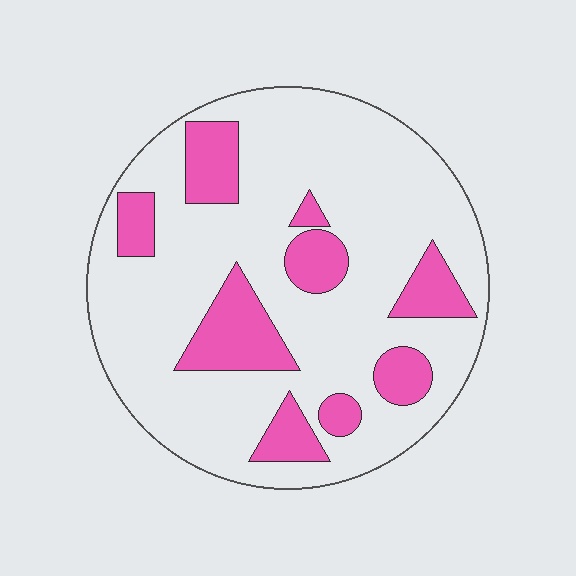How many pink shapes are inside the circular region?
9.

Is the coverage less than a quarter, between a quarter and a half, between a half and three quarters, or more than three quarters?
Less than a quarter.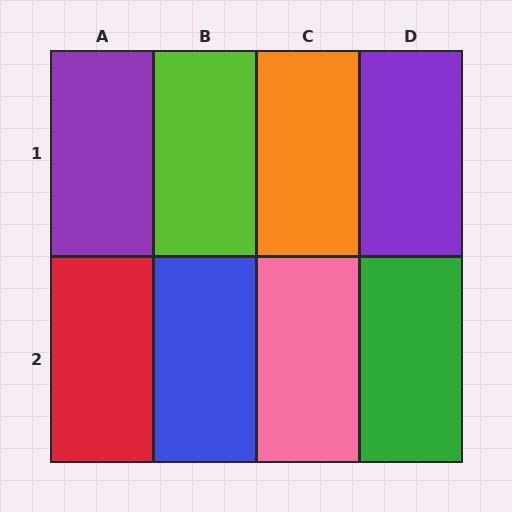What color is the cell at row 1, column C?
Orange.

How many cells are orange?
1 cell is orange.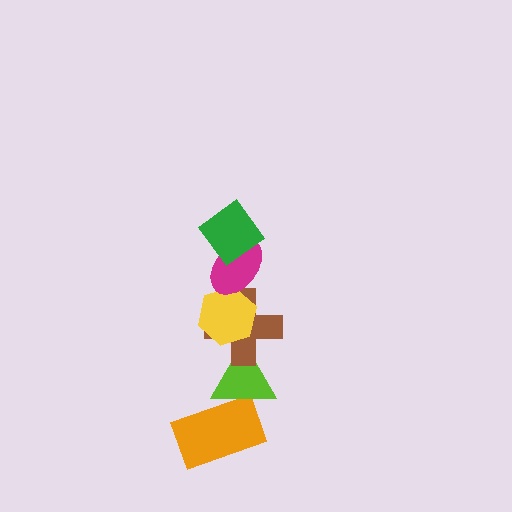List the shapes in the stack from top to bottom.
From top to bottom: the green diamond, the magenta ellipse, the yellow hexagon, the brown cross, the lime triangle, the orange rectangle.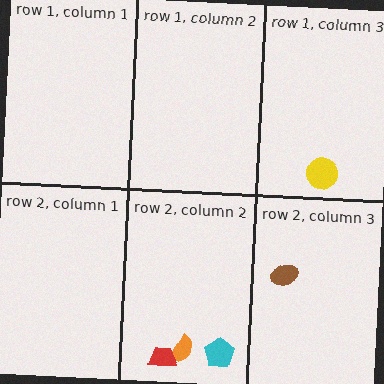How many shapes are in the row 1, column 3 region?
1.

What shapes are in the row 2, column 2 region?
The orange semicircle, the cyan pentagon, the red trapezoid.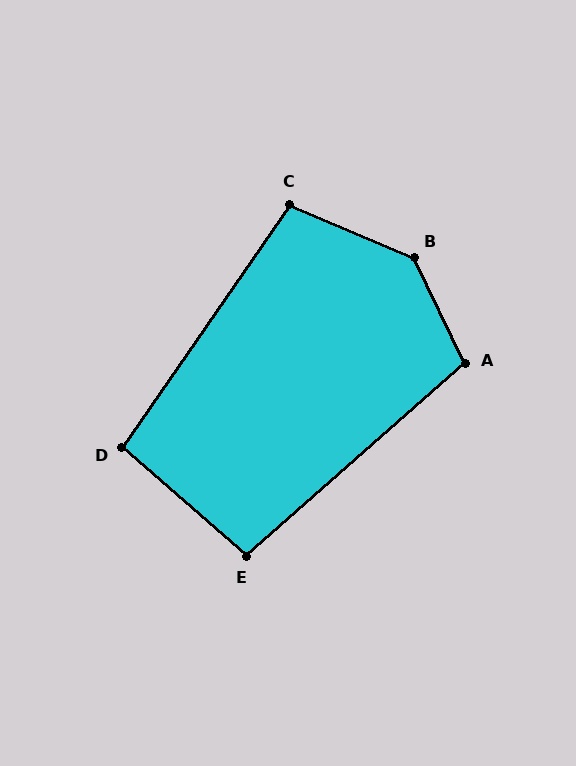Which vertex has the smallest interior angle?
D, at approximately 96 degrees.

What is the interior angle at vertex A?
Approximately 106 degrees (obtuse).